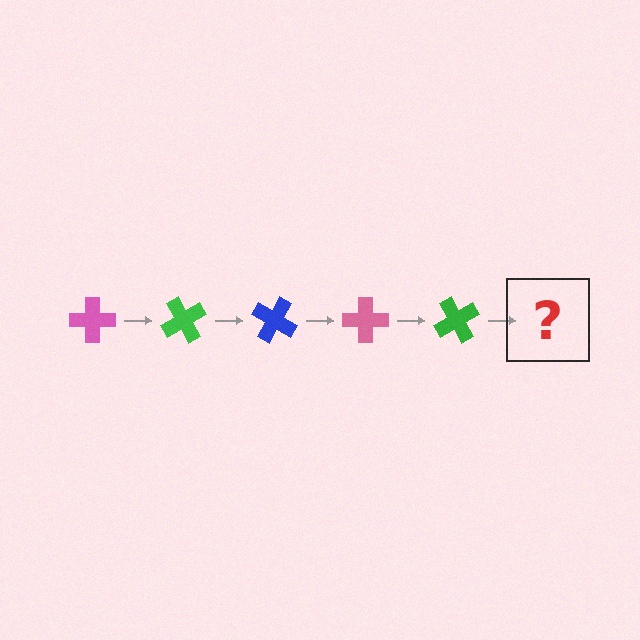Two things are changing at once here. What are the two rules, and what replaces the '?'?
The two rules are that it rotates 60 degrees each step and the color cycles through pink, green, and blue. The '?' should be a blue cross, rotated 300 degrees from the start.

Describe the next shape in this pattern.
It should be a blue cross, rotated 300 degrees from the start.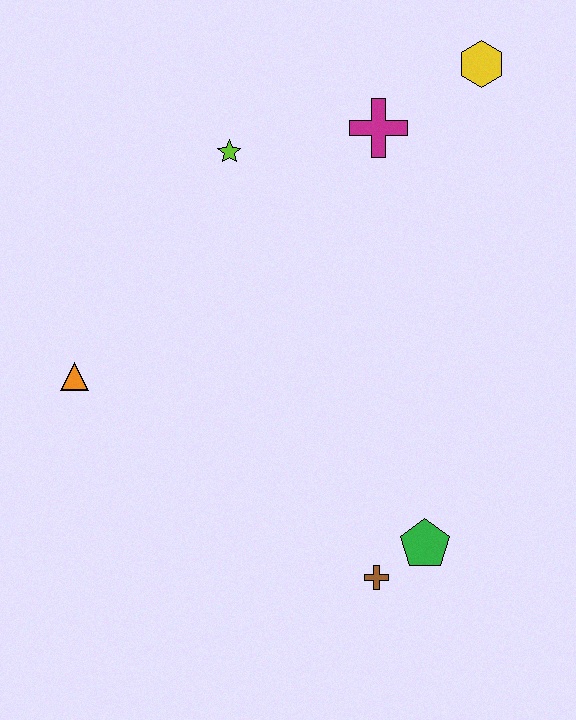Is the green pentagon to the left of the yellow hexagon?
Yes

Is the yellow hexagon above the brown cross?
Yes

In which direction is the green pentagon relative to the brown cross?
The green pentagon is to the right of the brown cross.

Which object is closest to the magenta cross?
The yellow hexagon is closest to the magenta cross.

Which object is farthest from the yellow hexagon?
The brown cross is farthest from the yellow hexagon.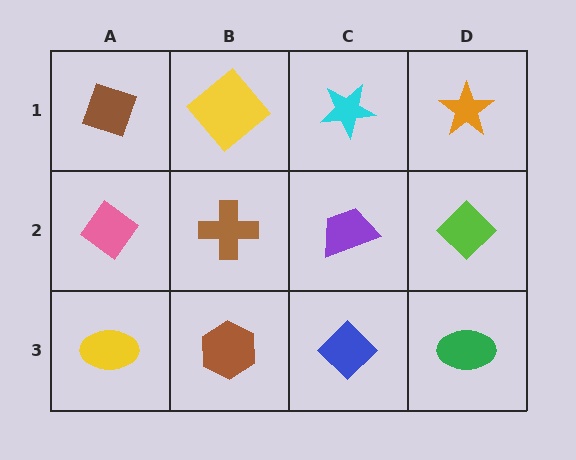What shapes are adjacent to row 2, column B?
A yellow diamond (row 1, column B), a brown hexagon (row 3, column B), a pink diamond (row 2, column A), a purple trapezoid (row 2, column C).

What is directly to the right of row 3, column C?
A green ellipse.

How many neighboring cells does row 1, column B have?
3.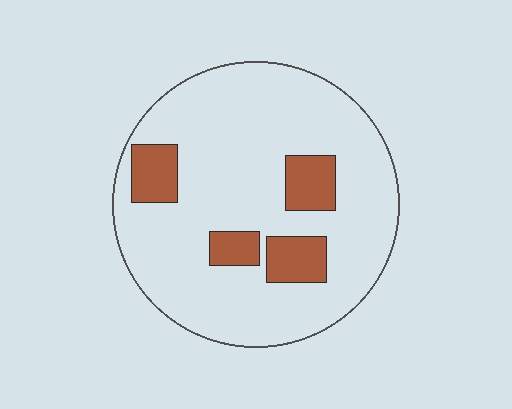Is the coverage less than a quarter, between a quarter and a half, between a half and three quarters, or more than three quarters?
Less than a quarter.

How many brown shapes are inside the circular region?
4.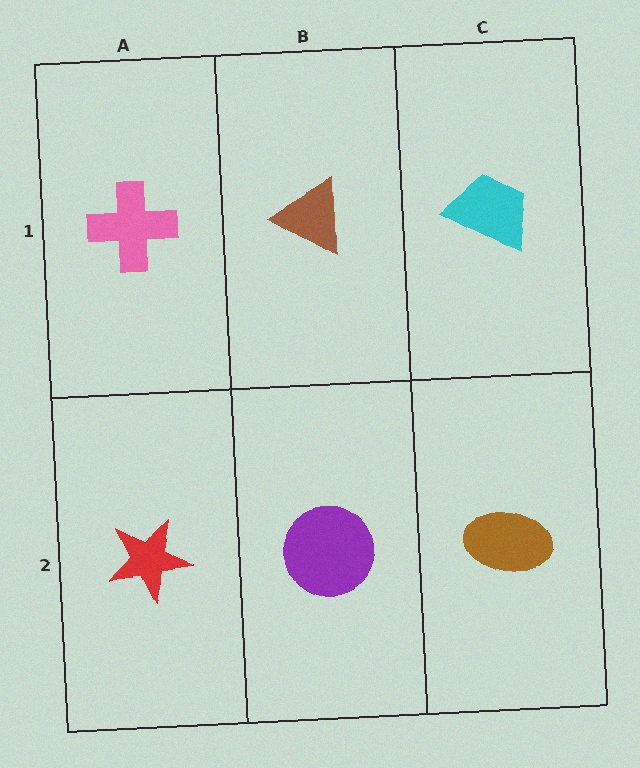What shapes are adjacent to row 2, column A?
A pink cross (row 1, column A), a purple circle (row 2, column B).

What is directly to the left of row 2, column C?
A purple circle.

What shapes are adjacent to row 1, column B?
A purple circle (row 2, column B), a pink cross (row 1, column A), a cyan trapezoid (row 1, column C).